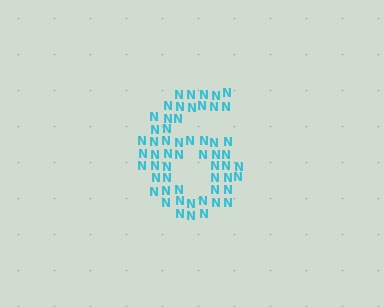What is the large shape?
The large shape is the digit 6.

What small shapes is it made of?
It is made of small letter N's.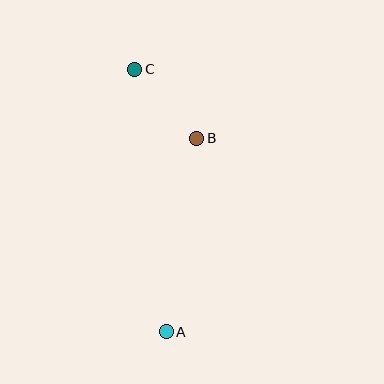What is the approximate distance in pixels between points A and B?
The distance between A and B is approximately 196 pixels.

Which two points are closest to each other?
Points B and C are closest to each other.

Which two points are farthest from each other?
Points A and C are farthest from each other.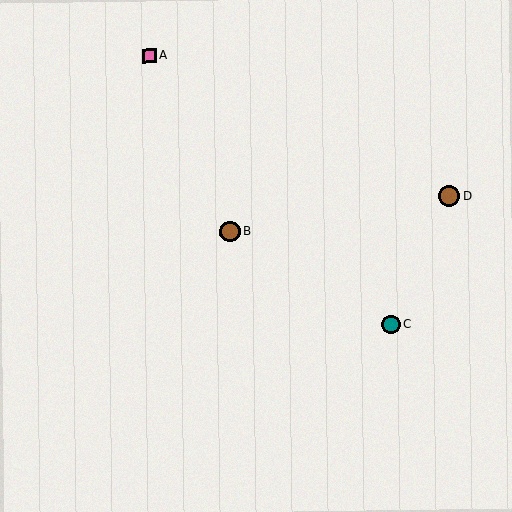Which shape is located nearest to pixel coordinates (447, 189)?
The brown circle (labeled D) at (449, 197) is nearest to that location.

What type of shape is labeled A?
Shape A is a pink square.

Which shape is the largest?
The brown circle (labeled D) is the largest.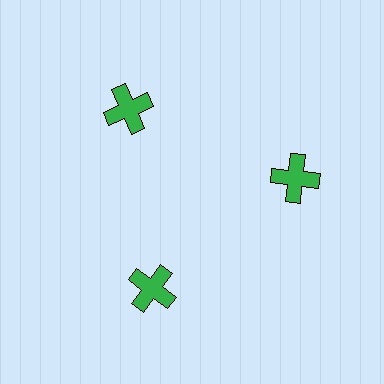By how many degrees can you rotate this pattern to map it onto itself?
The pattern maps onto itself every 120 degrees of rotation.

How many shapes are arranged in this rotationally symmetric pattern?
There are 3 shapes, arranged in 3 groups of 1.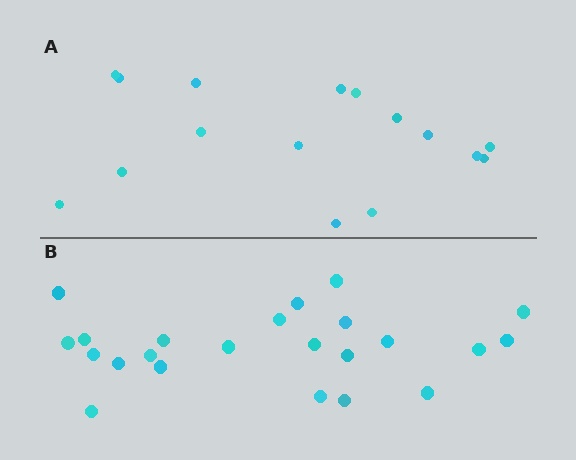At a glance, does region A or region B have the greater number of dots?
Region B (the bottom region) has more dots.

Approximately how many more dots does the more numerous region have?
Region B has roughly 8 or so more dots than region A.